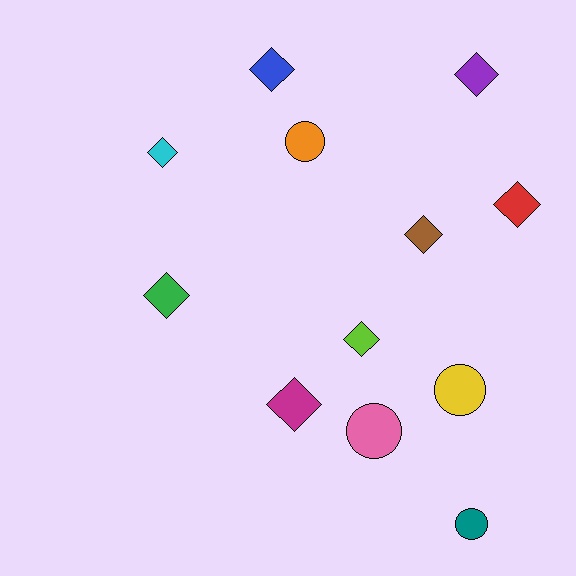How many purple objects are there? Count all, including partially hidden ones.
There is 1 purple object.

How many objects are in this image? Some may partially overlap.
There are 12 objects.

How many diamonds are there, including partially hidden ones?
There are 8 diamonds.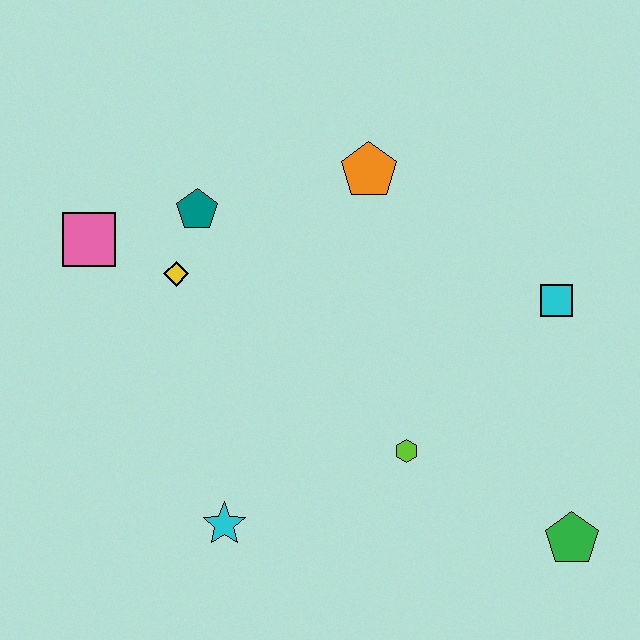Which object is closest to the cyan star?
The lime hexagon is closest to the cyan star.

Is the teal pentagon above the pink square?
Yes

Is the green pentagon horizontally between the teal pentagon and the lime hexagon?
No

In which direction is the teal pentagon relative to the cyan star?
The teal pentagon is above the cyan star.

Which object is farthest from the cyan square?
The pink square is farthest from the cyan square.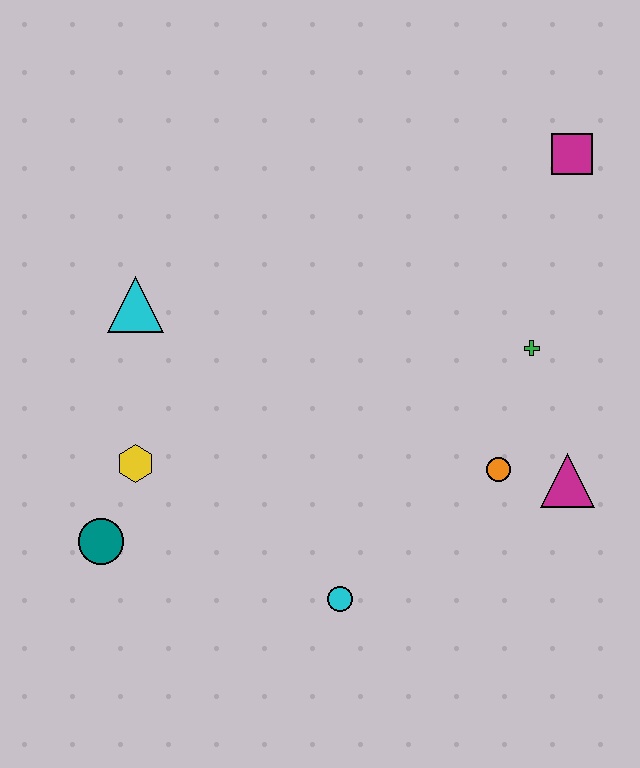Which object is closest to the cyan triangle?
The yellow hexagon is closest to the cyan triangle.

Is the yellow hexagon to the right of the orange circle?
No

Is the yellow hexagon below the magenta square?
Yes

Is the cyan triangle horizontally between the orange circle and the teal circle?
Yes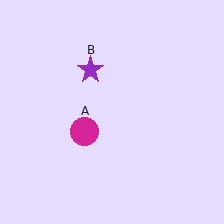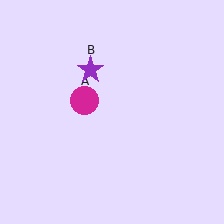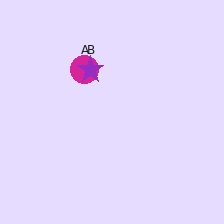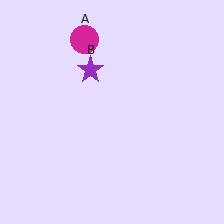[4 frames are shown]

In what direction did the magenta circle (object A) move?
The magenta circle (object A) moved up.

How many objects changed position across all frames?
1 object changed position: magenta circle (object A).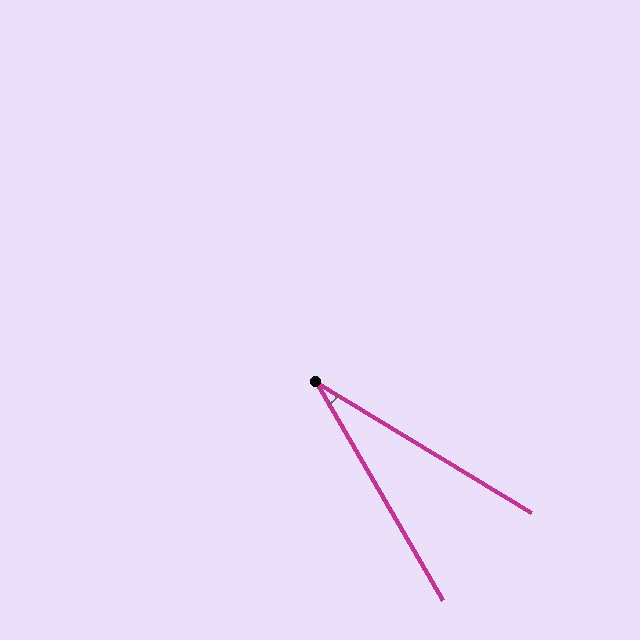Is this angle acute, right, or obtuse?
It is acute.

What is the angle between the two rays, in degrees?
Approximately 29 degrees.